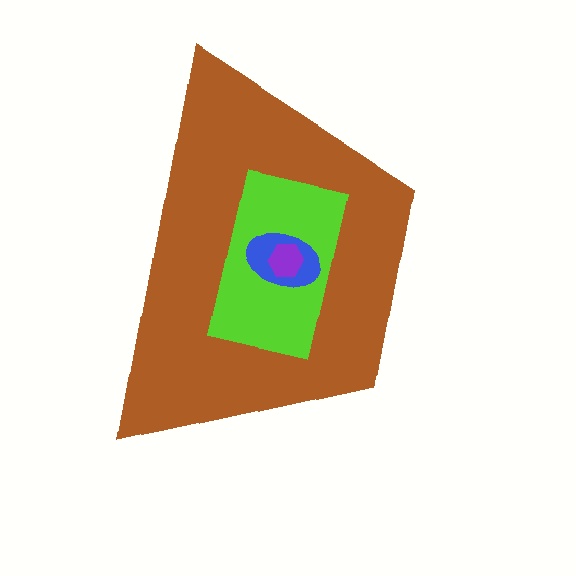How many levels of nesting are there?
4.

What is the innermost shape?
The purple hexagon.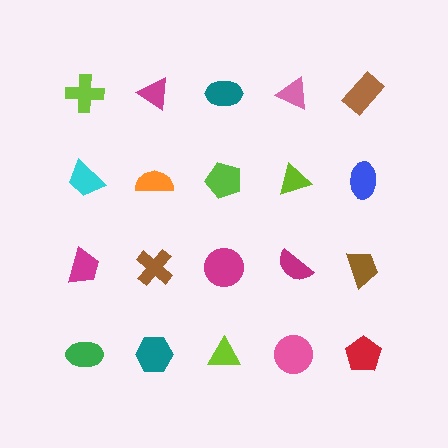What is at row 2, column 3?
A lime pentagon.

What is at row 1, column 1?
A lime cross.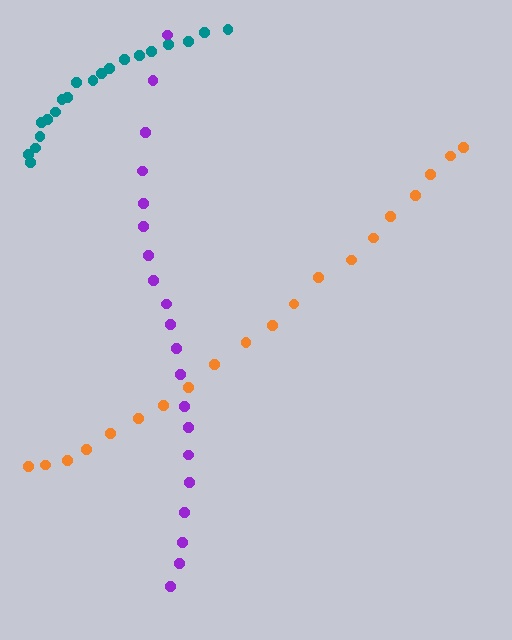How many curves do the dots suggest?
There are 3 distinct paths.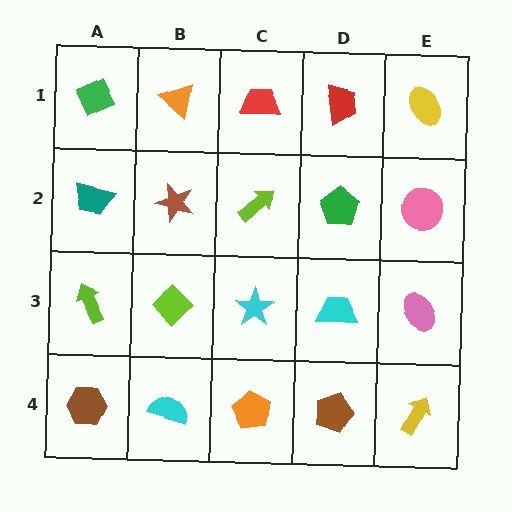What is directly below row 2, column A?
A lime arrow.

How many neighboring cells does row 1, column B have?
3.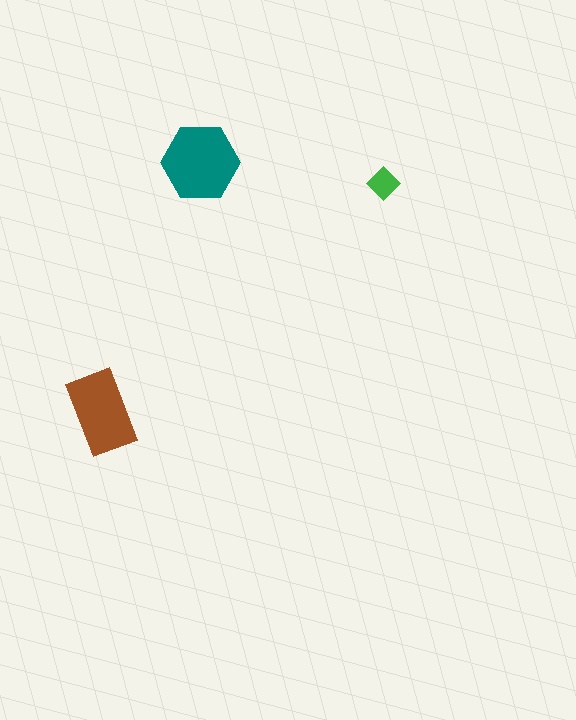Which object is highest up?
The teal hexagon is topmost.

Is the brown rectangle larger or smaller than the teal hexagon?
Smaller.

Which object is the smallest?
The green diamond.